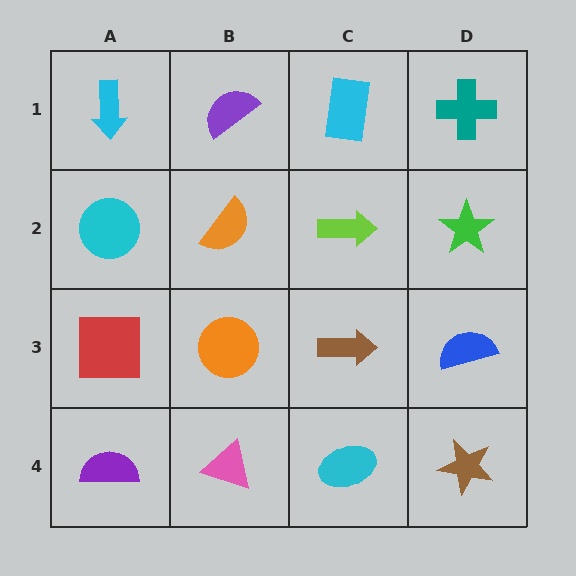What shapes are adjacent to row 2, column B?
A purple semicircle (row 1, column B), an orange circle (row 3, column B), a cyan circle (row 2, column A), a lime arrow (row 2, column C).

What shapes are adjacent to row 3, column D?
A green star (row 2, column D), a brown star (row 4, column D), a brown arrow (row 3, column C).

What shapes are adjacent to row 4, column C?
A brown arrow (row 3, column C), a pink triangle (row 4, column B), a brown star (row 4, column D).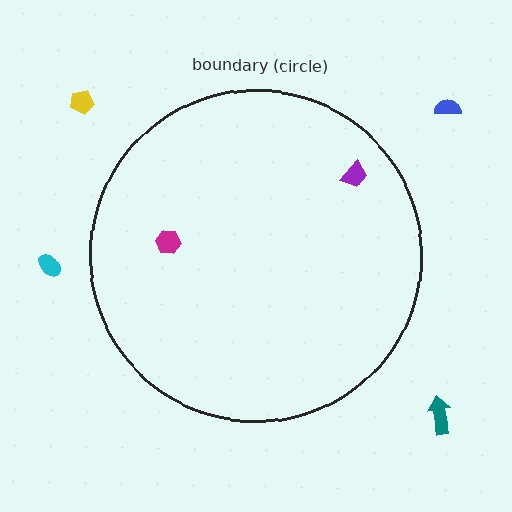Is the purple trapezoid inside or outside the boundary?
Inside.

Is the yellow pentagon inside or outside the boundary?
Outside.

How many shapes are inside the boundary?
2 inside, 4 outside.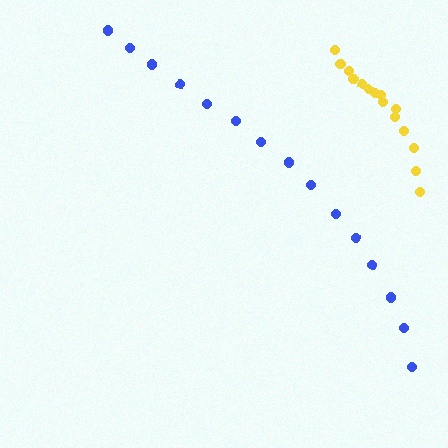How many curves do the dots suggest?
There are 2 distinct paths.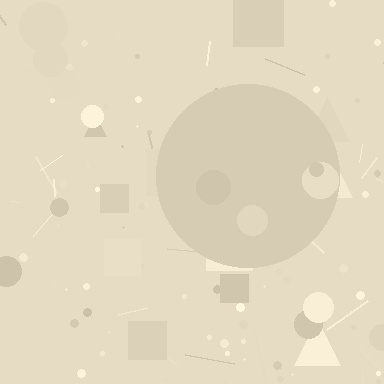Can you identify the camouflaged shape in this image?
The camouflaged shape is a circle.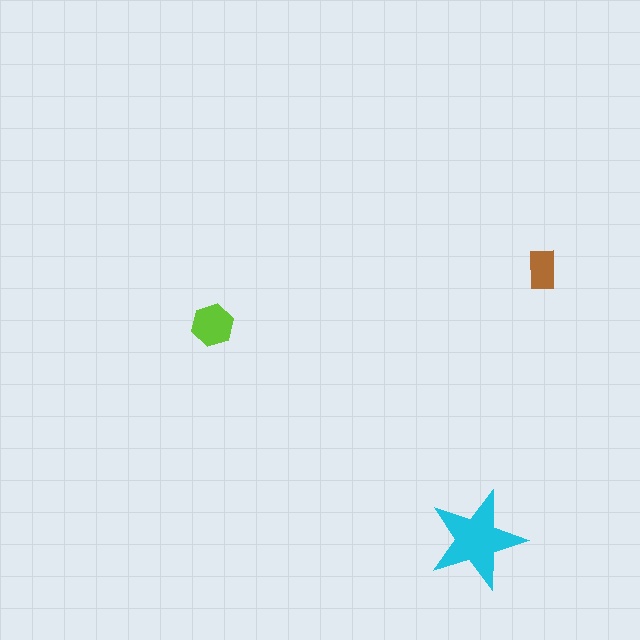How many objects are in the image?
There are 3 objects in the image.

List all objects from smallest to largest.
The brown rectangle, the lime hexagon, the cyan star.